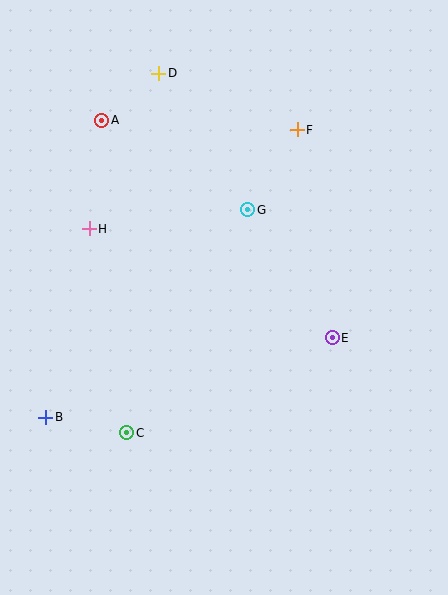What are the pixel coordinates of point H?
Point H is at (89, 229).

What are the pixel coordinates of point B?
Point B is at (46, 417).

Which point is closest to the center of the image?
Point G at (248, 210) is closest to the center.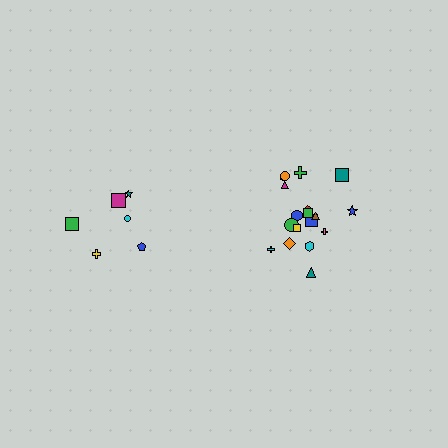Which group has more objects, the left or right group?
The right group.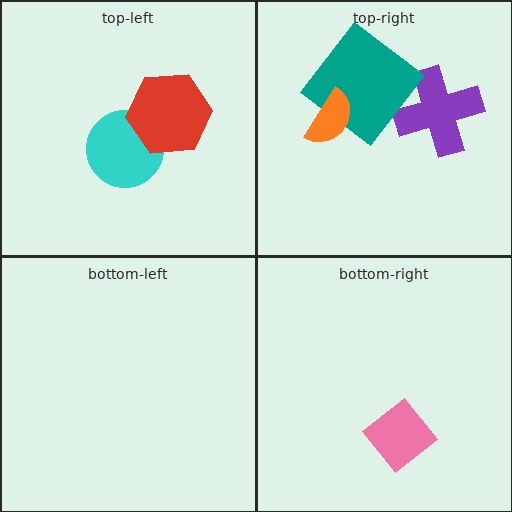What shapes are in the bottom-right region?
The pink diamond.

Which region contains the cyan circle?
The top-left region.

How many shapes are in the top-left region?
2.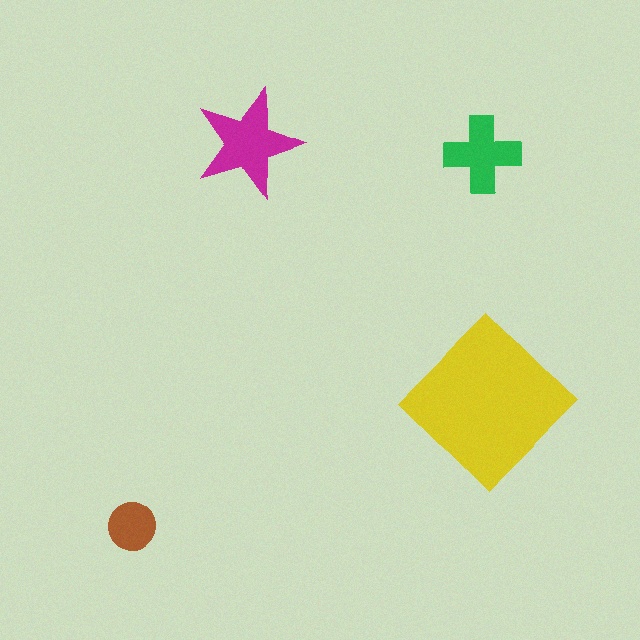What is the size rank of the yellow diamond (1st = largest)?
1st.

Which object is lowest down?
The brown circle is bottommost.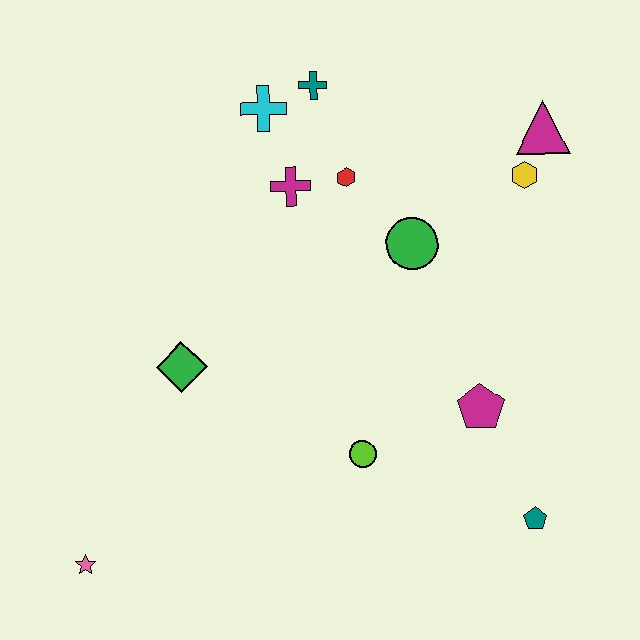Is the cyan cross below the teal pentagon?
No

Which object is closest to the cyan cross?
The teal cross is closest to the cyan cross.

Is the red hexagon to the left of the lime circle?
Yes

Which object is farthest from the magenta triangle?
The pink star is farthest from the magenta triangle.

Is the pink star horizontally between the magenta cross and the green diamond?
No